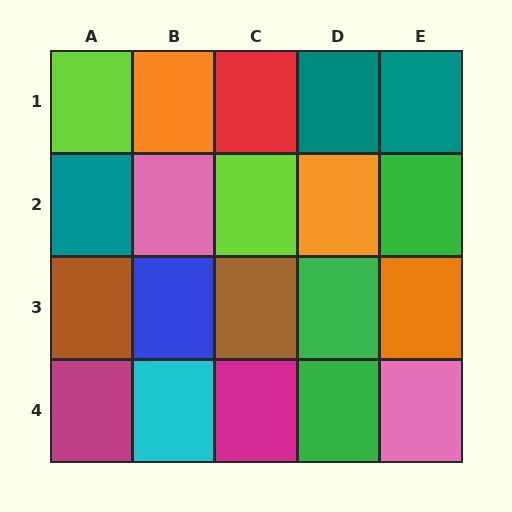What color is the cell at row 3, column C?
Brown.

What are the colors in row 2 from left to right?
Teal, pink, lime, orange, green.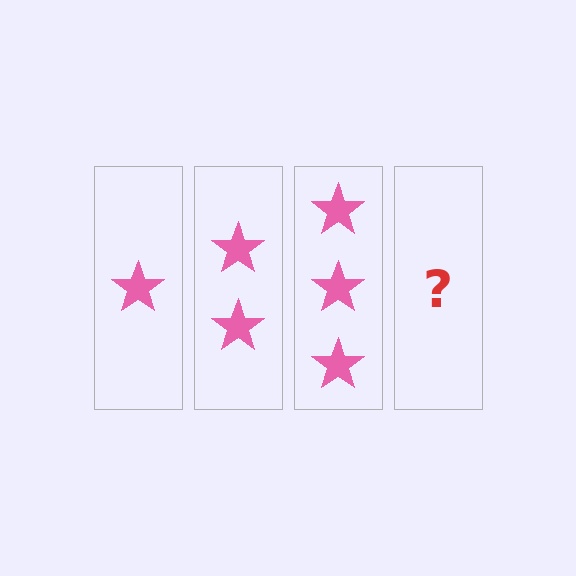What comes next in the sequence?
The next element should be 4 stars.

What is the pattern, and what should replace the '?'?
The pattern is that each step adds one more star. The '?' should be 4 stars.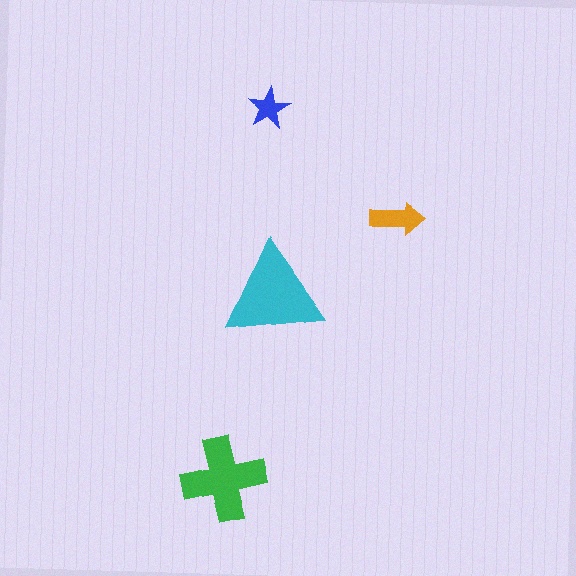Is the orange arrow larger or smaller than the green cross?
Smaller.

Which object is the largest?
The cyan triangle.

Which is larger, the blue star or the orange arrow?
The orange arrow.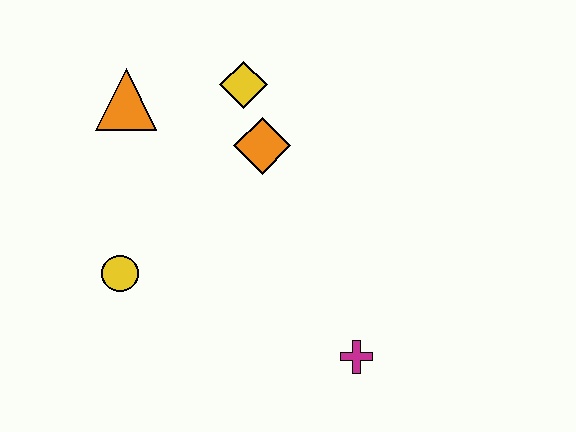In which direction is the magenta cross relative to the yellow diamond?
The magenta cross is below the yellow diamond.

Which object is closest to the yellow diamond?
The orange diamond is closest to the yellow diamond.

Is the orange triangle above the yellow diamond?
No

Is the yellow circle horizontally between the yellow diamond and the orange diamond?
No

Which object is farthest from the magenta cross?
The orange triangle is farthest from the magenta cross.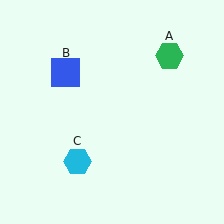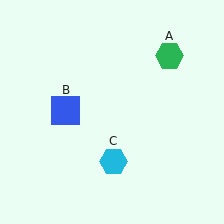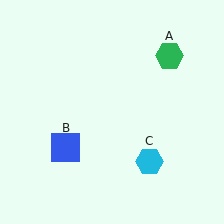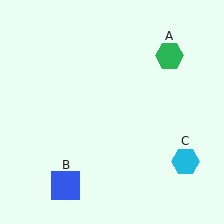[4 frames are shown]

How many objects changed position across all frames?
2 objects changed position: blue square (object B), cyan hexagon (object C).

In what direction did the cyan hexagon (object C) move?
The cyan hexagon (object C) moved right.